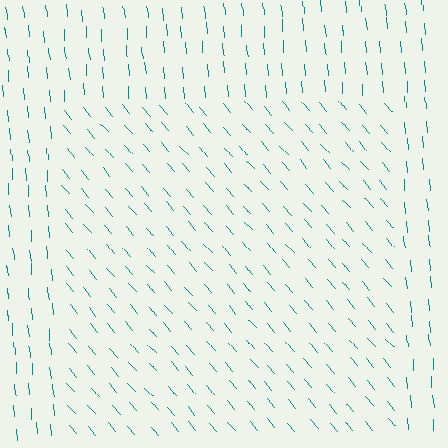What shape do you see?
I see a rectangle.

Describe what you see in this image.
The image is filled with small teal line segments. A rectangle region in the image has lines oriented differently from the surrounding lines, creating a visible texture boundary.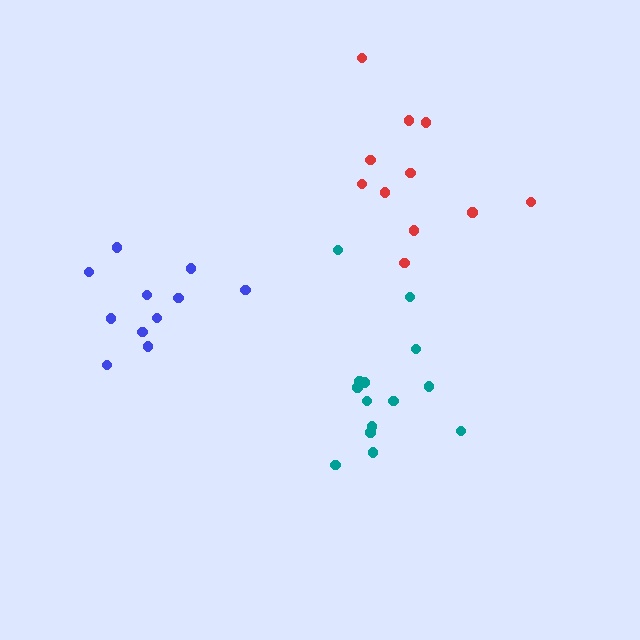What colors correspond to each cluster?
The clusters are colored: red, teal, blue.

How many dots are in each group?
Group 1: 11 dots, Group 2: 14 dots, Group 3: 11 dots (36 total).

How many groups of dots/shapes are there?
There are 3 groups.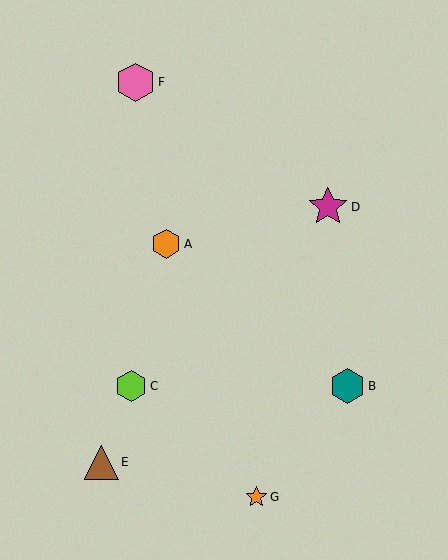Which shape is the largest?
The magenta star (labeled D) is the largest.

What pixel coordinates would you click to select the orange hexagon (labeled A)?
Click at (166, 244) to select the orange hexagon A.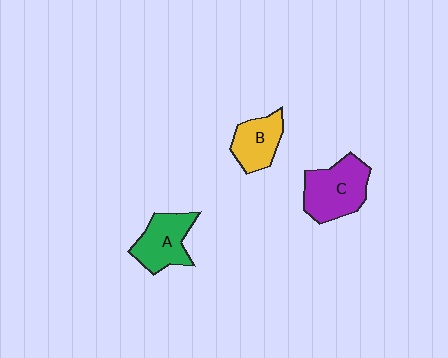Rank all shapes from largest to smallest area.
From largest to smallest: C (purple), A (green), B (yellow).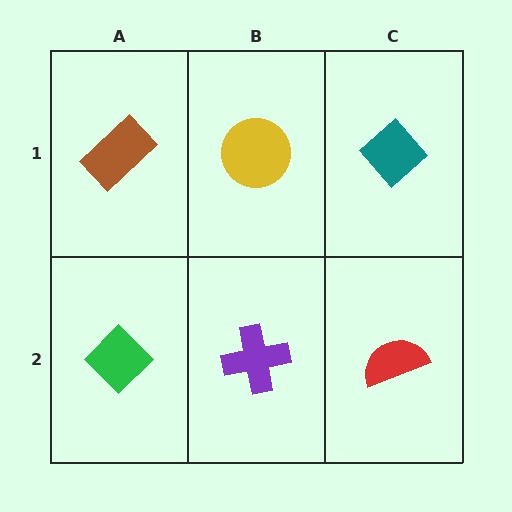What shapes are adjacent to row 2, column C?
A teal diamond (row 1, column C), a purple cross (row 2, column B).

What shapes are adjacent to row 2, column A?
A brown rectangle (row 1, column A), a purple cross (row 2, column B).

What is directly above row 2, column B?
A yellow circle.